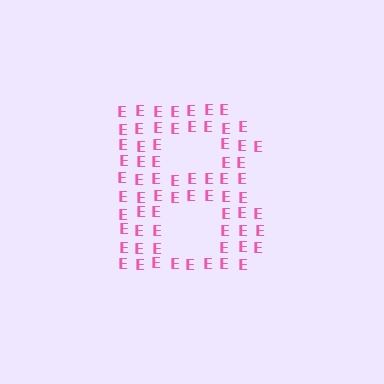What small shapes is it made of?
It is made of small letter E's.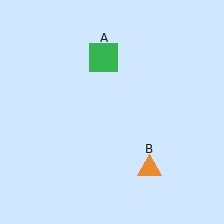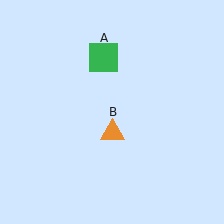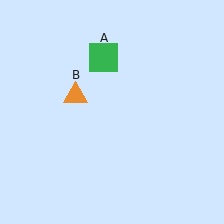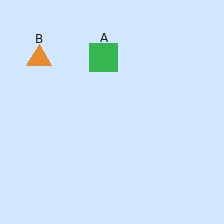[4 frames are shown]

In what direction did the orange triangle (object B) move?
The orange triangle (object B) moved up and to the left.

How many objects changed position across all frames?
1 object changed position: orange triangle (object B).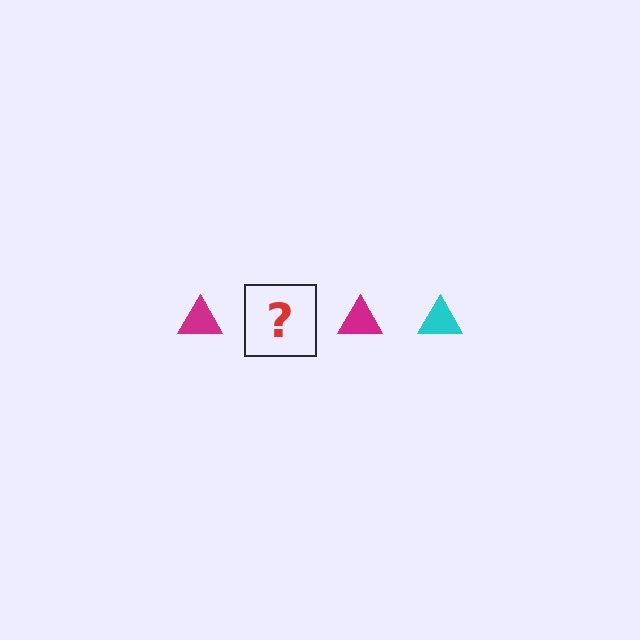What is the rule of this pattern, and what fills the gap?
The rule is that the pattern cycles through magenta, cyan triangles. The gap should be filled with a cyan triangle.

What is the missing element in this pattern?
The missing element is a cyan triangle.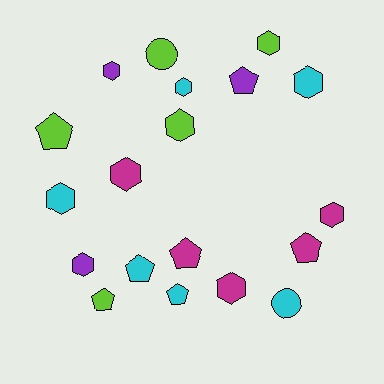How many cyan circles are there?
There is 1 cyan circle.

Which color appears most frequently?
Cyan, with 6 objects.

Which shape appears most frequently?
Hexagon, with 10 objects.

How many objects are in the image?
There are 19 objects.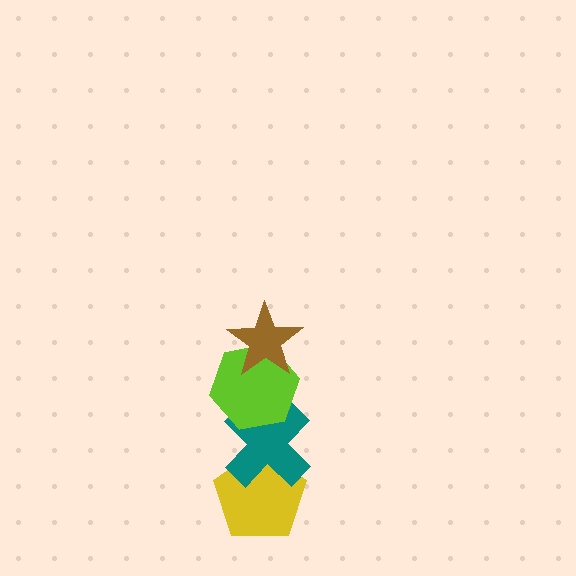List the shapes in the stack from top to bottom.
From top to bottom: the brown star, the lime hexagon, the teal cross, the yellow pentagon.